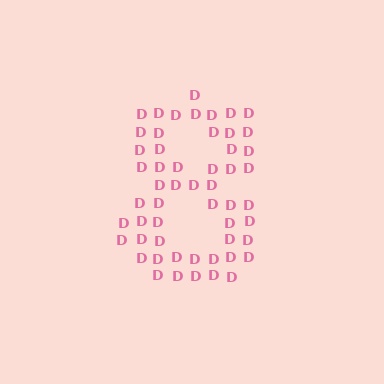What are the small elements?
The small elements are letter D's.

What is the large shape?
The large shape is the digit 8.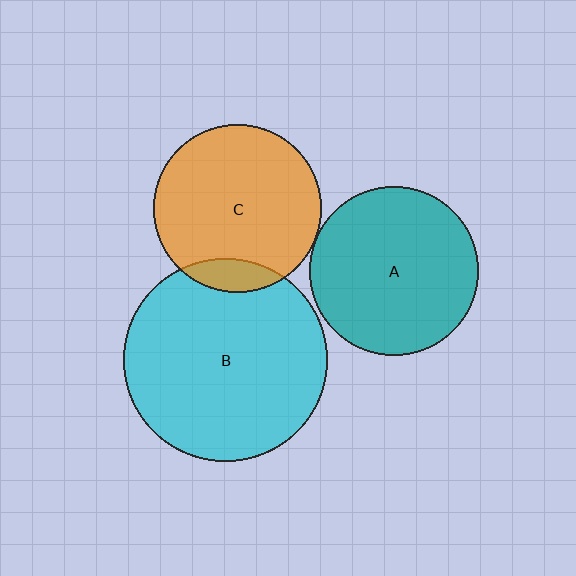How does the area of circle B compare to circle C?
Approximately 1.5 times.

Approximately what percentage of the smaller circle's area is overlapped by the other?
Approximately 5%.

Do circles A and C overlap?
Yes.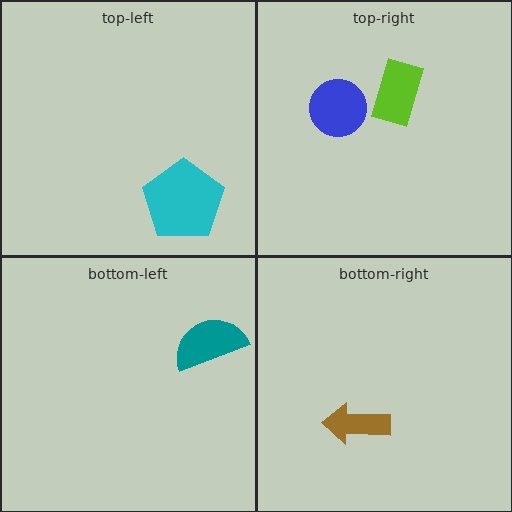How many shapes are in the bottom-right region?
1.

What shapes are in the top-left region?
The cyan pentagon.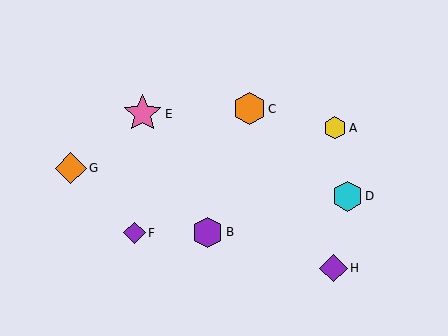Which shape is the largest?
The pink star (labeled E) is the largest.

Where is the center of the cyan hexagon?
The center of the cyan hexagon is at (347, 196).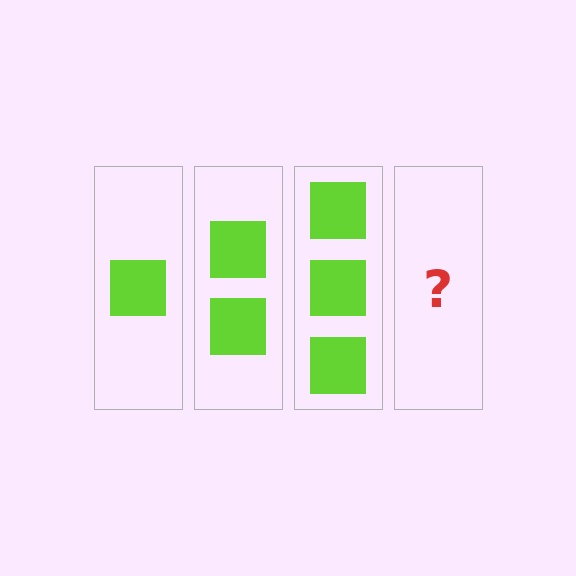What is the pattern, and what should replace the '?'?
The pattern is that each step adds one more square. The '?' should be 4 squares.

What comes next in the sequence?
The next element should be 4 squares.